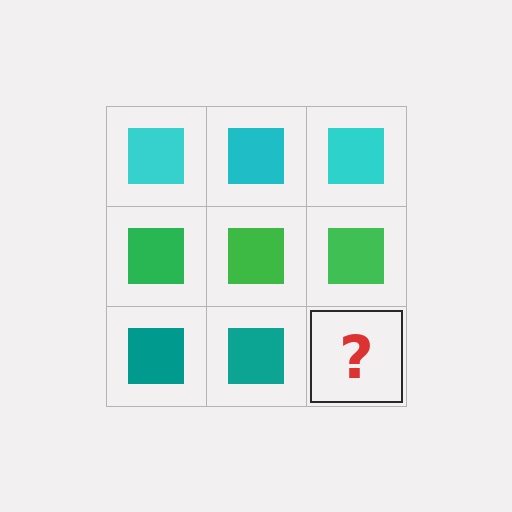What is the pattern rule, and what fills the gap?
The rule is that each row has a consistent color. The gap should be filled with a teal square.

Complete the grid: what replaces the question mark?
The question mark should be replaced with a teal square.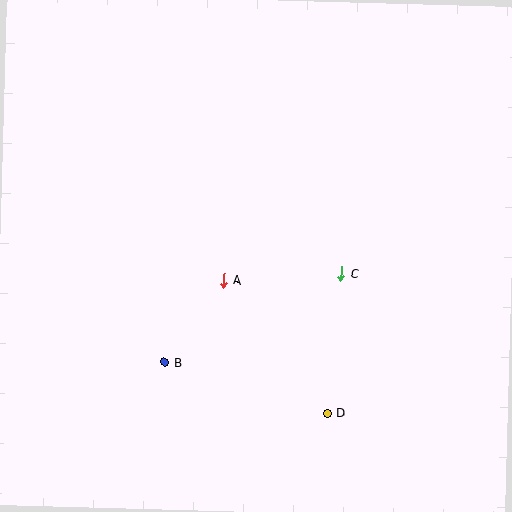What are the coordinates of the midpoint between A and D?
The midpoint between A and D is at (276, 347).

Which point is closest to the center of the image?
Point A at (224, 280) is closest to the center.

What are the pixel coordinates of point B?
Point B is at (165, 362).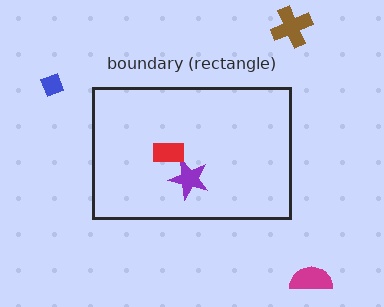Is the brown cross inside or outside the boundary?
Outside.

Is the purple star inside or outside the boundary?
Inside.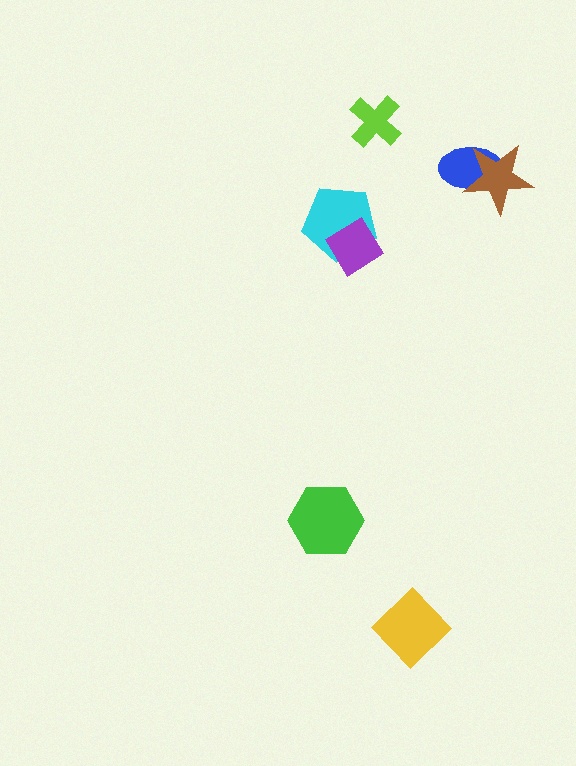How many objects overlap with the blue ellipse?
1 object overlaps with the blue ellipse.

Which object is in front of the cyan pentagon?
The purple diamond is in front of the cyan pentagon.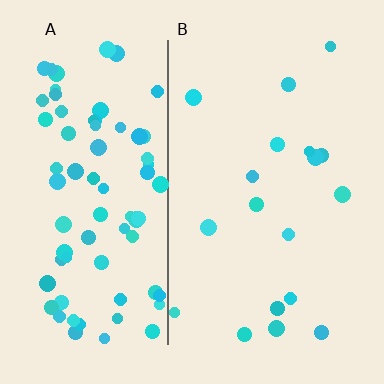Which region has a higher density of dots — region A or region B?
A (the left).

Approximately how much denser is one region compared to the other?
Approximately 4.4× — region A over region B.